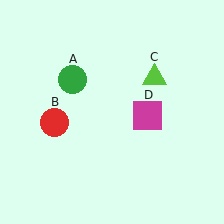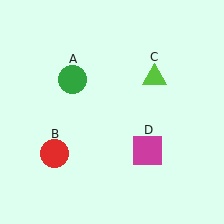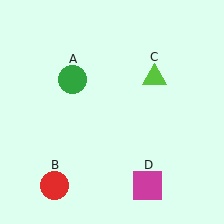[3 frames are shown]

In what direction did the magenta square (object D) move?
The magenta square (object D) moved down.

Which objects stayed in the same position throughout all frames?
Green circle (object A) and lime triangle (object C) remained stationary.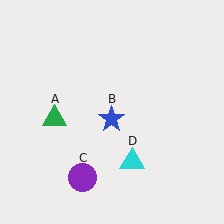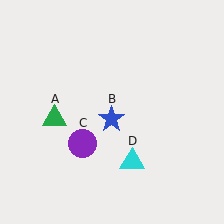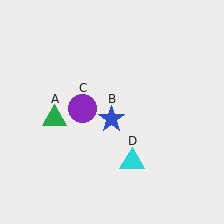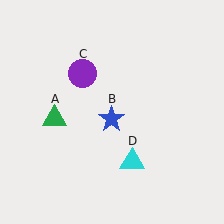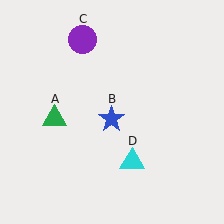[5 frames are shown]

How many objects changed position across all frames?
1 object changed position: purple circle (object C).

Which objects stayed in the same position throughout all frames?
Green triangle (object A) and blue star (object B) and cyan triangle (object D) remained stationary.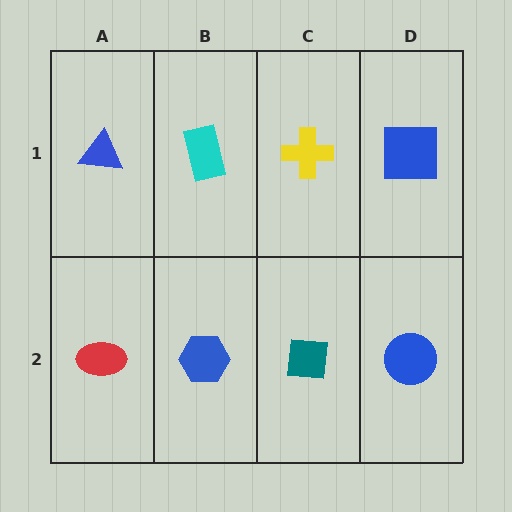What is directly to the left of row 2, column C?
A blue hexagon.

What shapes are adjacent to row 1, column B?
A blue hexagon (row 2, column B), a blue triangle (row 1, column A), a yellow cross (row 1, column C).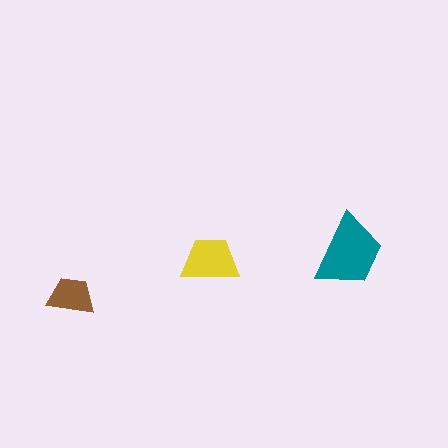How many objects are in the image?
There are 3 objects in the image.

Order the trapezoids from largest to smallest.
the teal one, the yellow one, the brown one.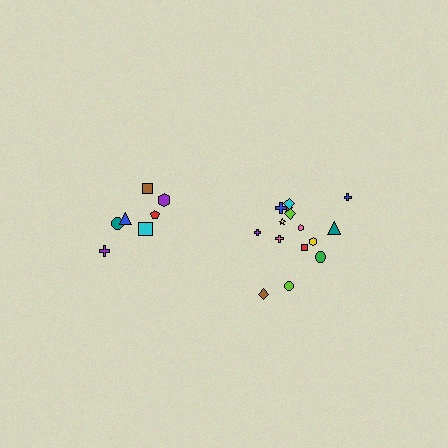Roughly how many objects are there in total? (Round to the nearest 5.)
Roughly 20 objects in total.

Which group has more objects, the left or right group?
The right group.